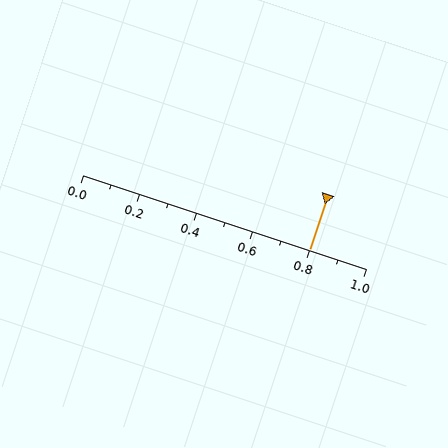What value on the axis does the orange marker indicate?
The marker indicates approximately 0.8.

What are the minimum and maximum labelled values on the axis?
The axis runs from 0.0 to 1.0.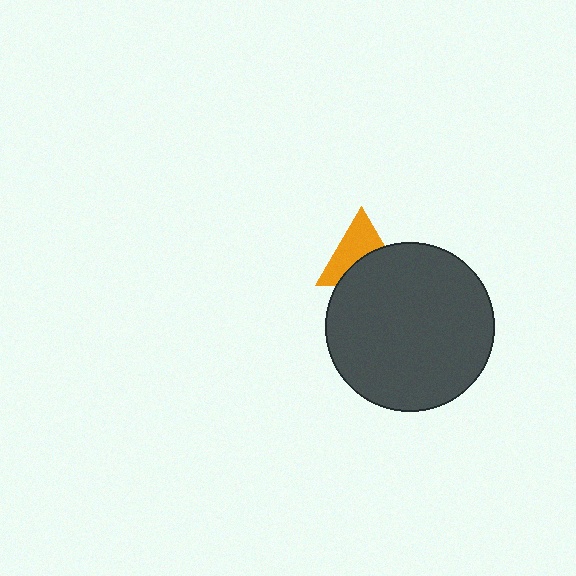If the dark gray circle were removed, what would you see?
You would see the complete orange triangle.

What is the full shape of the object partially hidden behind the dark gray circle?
The partially hidden object is an orange triangle.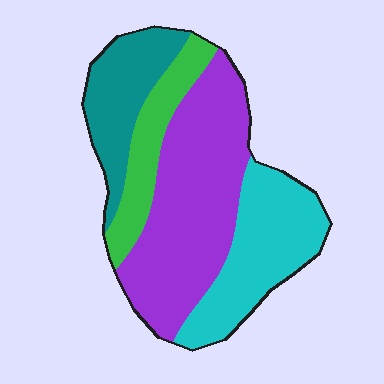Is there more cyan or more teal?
Cyan.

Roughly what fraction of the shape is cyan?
Cyan takes up about one quarter (1/4) of the shape.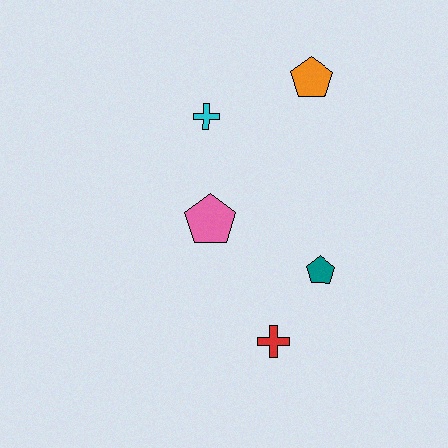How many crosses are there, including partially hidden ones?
There are 2 crosses.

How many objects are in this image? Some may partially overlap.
There are 5 objects.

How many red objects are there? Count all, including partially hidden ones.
There is 1 red object.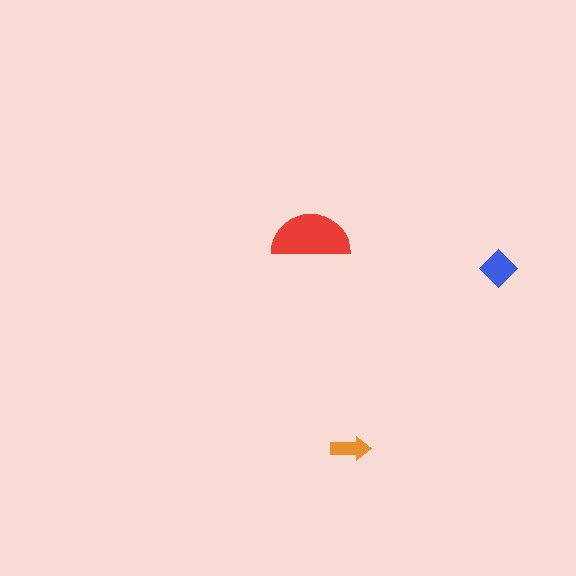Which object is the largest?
The red semicircle.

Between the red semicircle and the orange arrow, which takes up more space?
The red semicircle.